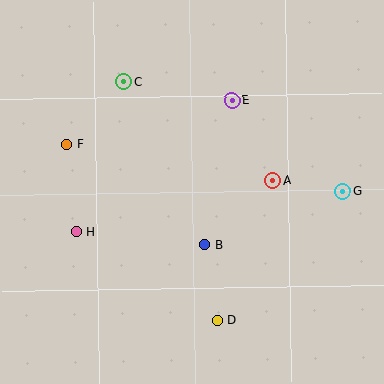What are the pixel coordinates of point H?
Point H is at (76, 232).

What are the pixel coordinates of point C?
Point C is at (124, 82).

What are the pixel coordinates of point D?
Point D is at (217, 320).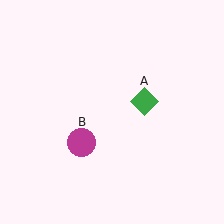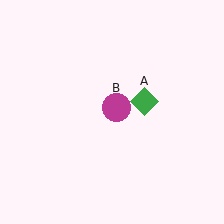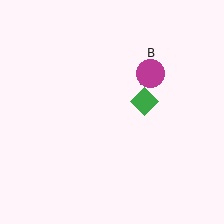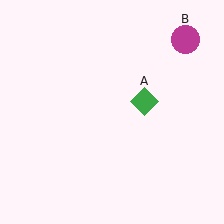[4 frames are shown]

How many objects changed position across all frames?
1 object changed position: magenta circle (object B).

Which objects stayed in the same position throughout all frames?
Green diamond (object A) remained stationary.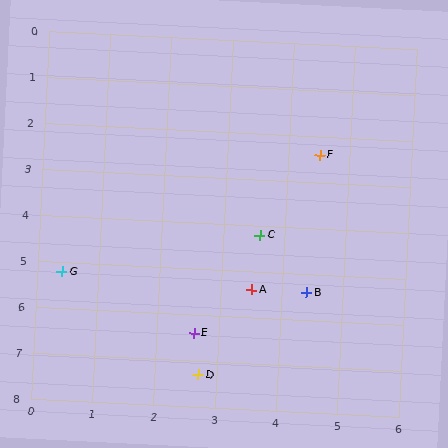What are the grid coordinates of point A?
Point A is at approximately (3.5, 5.4).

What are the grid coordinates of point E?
Point E is at approximately (2.6, 6.4).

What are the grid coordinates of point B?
Point B is at approximately (4.4, 5.4).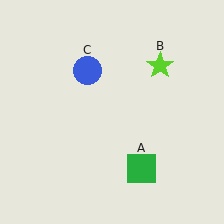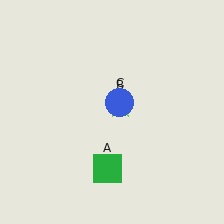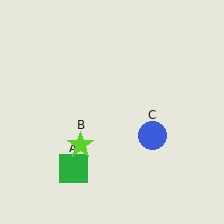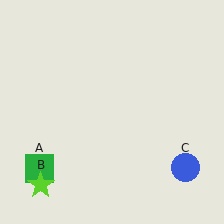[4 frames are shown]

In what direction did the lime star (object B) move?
The lime star (object B) moved down and to the left.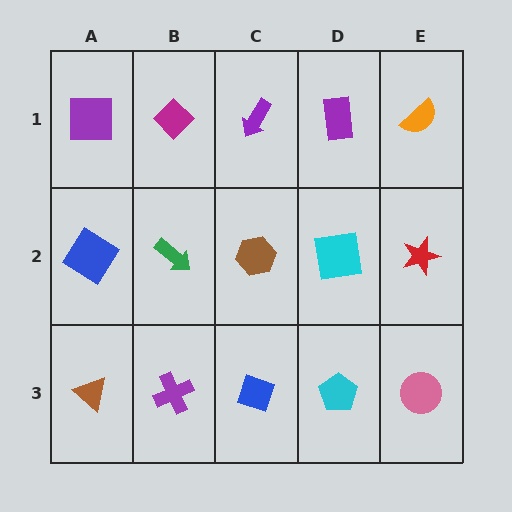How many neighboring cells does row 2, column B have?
4.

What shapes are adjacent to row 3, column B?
A green arrow (row 2, column B), a brown triangle (row 3, column A), a blue diamond (row 3, column C).